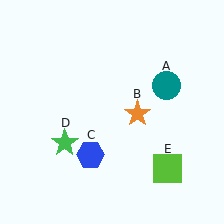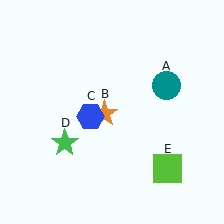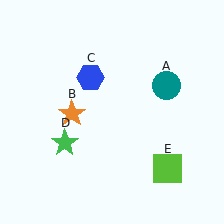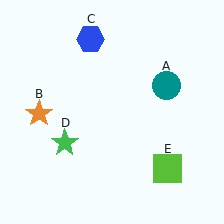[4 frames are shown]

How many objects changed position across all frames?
2 objects changed position: orange star (object B), blue hexagon (object C).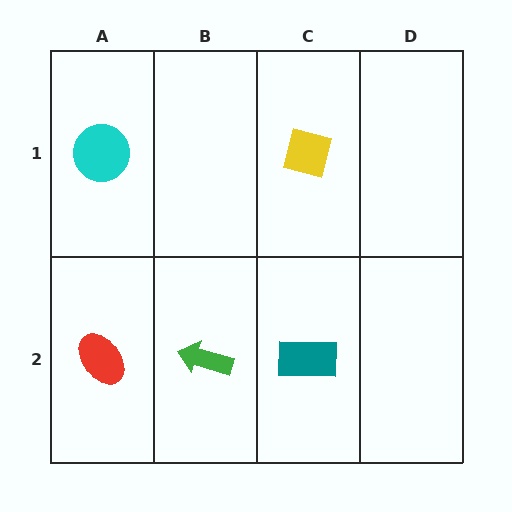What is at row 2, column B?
A green arrow.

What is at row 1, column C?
A yellow square.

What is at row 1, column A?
A cyan circle.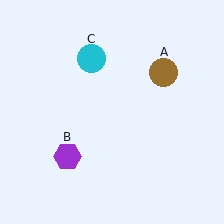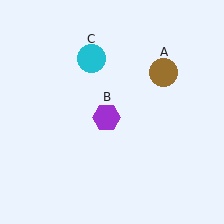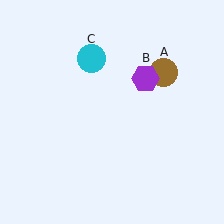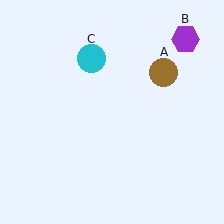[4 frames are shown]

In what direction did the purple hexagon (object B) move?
The purple hexagon (object B) moved up and to the right.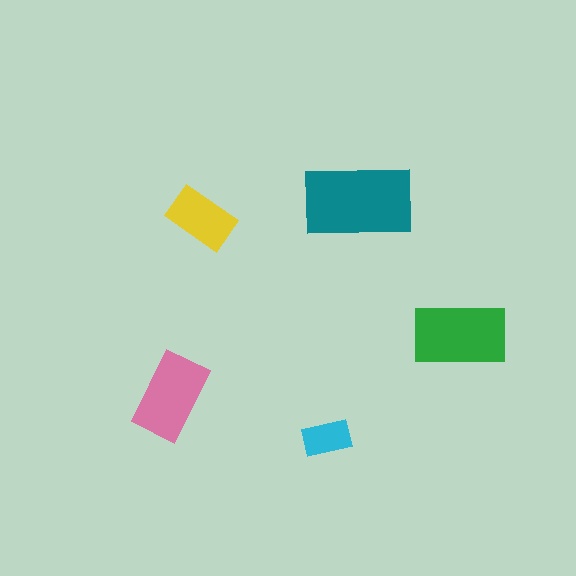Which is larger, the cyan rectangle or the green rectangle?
The green one.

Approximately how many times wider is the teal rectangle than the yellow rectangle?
About 1.5 times wider.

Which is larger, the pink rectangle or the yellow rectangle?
The pink one.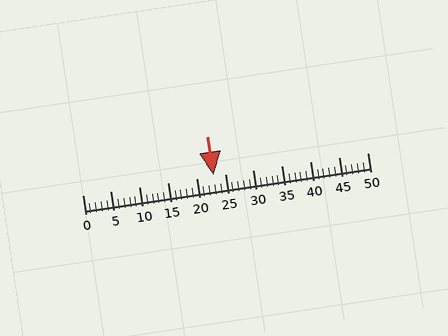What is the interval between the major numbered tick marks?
The major tick marks are spaced 5 units apart.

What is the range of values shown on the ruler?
The ruler shows values from 0 to 50.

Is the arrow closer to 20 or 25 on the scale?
The arrow is closer to 25.